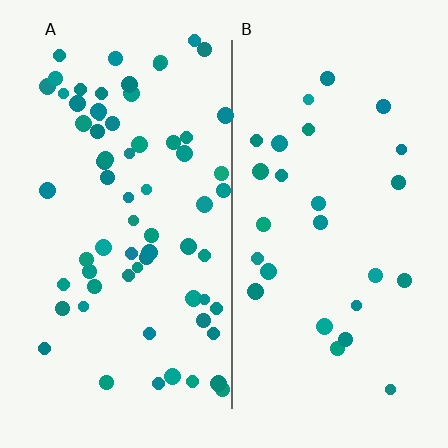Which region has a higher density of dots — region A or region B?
A (the left).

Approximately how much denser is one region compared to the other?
Approximately 2.4× — region A over region B.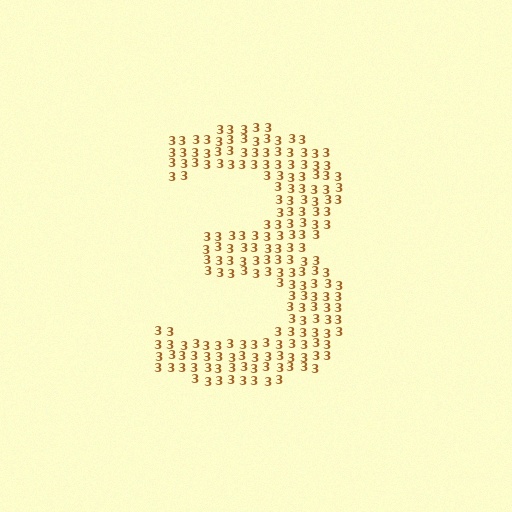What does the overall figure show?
The overall figure shows the digit 3.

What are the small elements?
The small elements are digit 3's.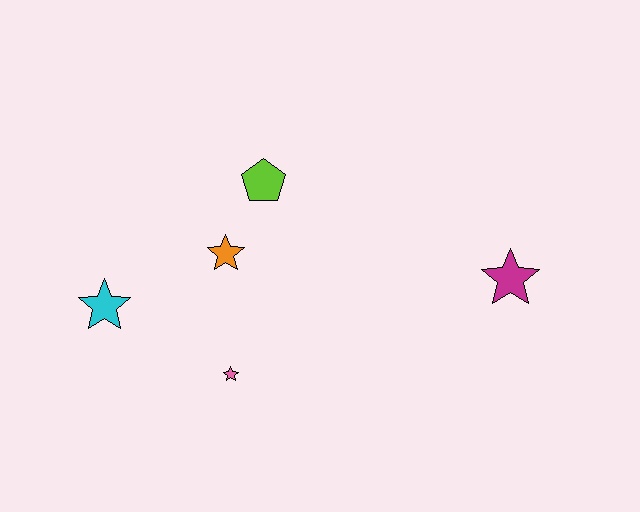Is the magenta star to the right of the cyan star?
Yes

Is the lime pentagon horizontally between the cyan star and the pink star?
No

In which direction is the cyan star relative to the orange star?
The cyan star is to the left of the orange star.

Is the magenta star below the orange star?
Yes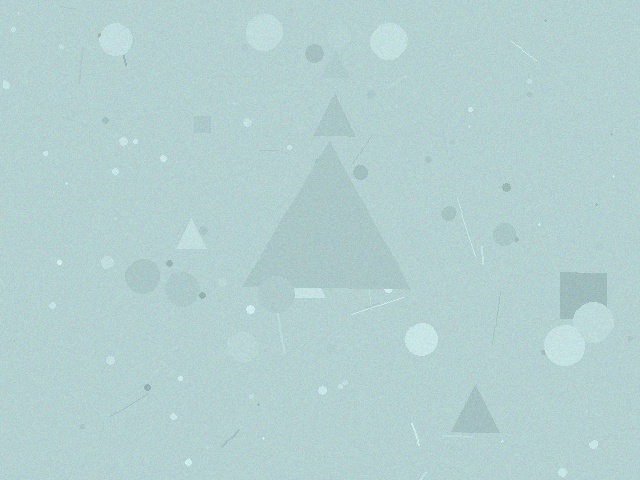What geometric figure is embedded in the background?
A triangle is embedded in the background.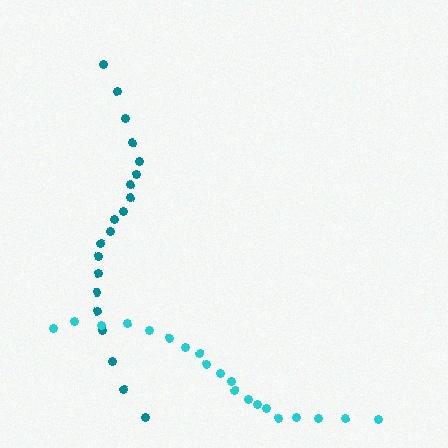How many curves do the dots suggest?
There are 2 distinct paths.